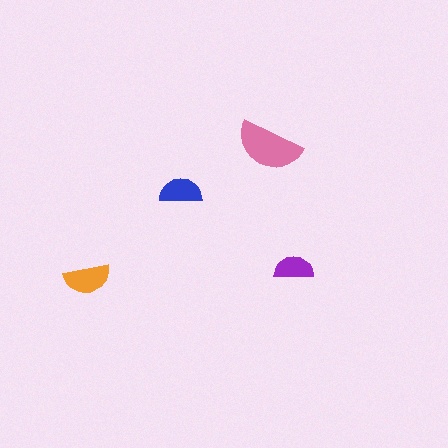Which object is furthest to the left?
The orange semicircle is leftmost.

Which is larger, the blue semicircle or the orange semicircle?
The orange one.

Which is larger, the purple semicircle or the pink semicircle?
The pink one.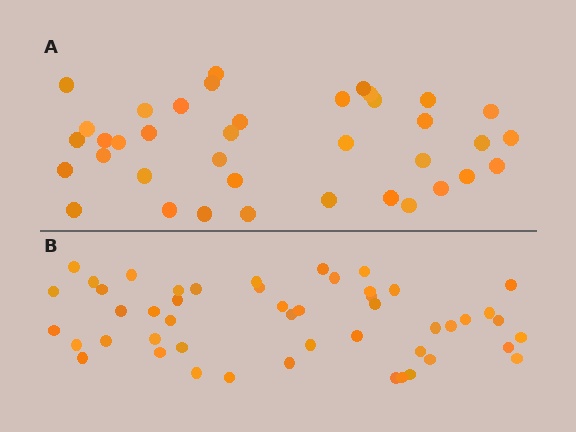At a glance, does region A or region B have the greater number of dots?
Region B (the bottom region) has more dots.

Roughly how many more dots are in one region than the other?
Region B has roughly 12 or so more dots than region A.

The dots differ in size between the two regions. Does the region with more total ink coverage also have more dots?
No. Region A has more total ink coverage because its dots are larger, but region B actually contains more individual dots. Total area can be misleading — the number of items is what matters here.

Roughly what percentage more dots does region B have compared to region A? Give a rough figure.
About 30% more.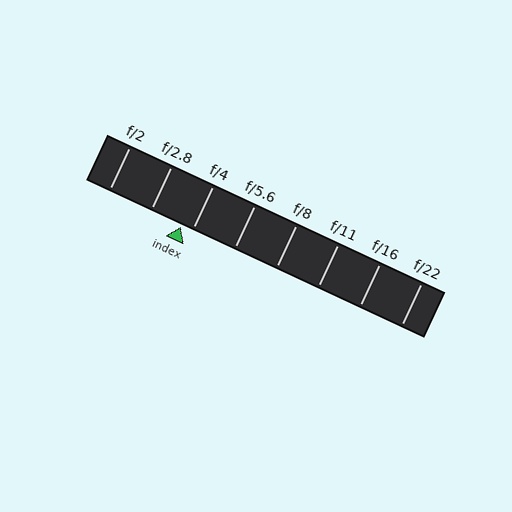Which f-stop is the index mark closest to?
The index mark is closest to f/4.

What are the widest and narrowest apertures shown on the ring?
The widest aperture shown is f/2 and the narrowest is f/22.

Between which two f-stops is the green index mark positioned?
The index mark is between f/2.8 and f/4.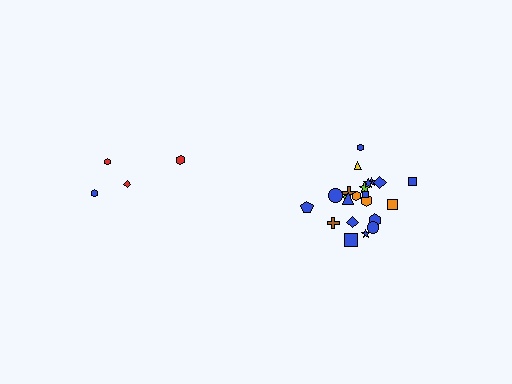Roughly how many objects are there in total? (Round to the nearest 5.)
Roughly 25 objects in total.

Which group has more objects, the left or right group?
The right group.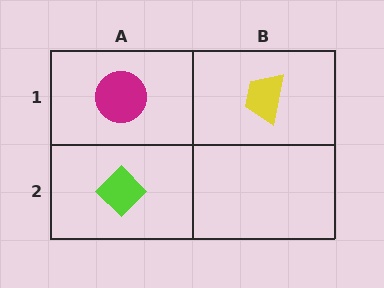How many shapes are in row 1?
2 shapes.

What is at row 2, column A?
A lime diamond.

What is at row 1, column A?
A magenta circle.